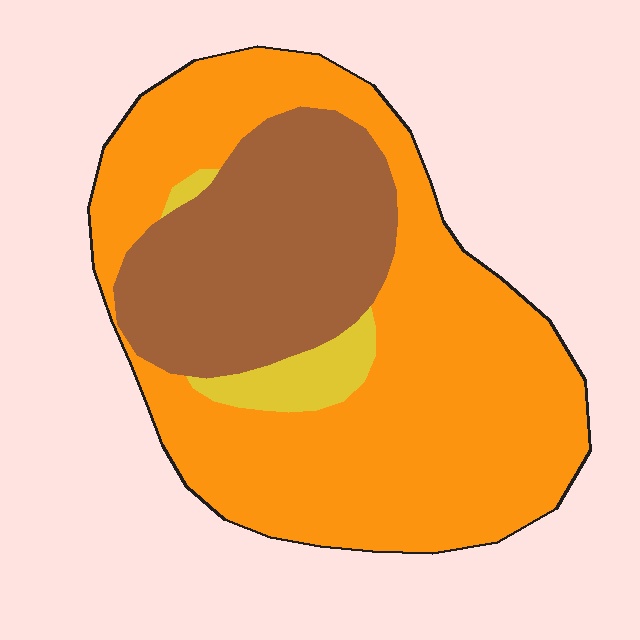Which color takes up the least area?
Yellow, at roughly 5%.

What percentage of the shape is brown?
Brown takes up between a sixth and a third of the shape.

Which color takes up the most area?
Orange, at roughly 65%.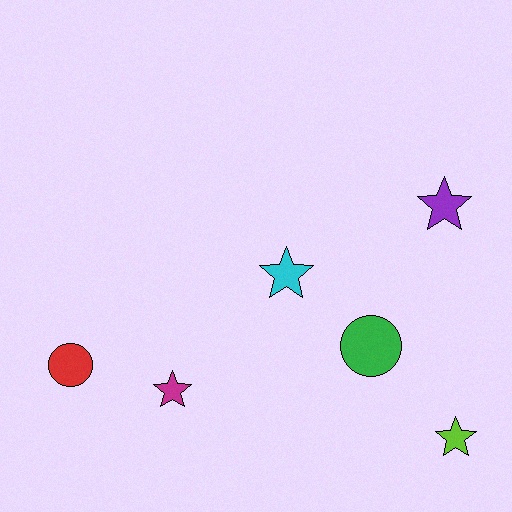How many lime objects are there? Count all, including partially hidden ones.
There is 1 lime object.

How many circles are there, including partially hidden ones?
There are 2 circles.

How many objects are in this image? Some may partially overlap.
There are 6 objects.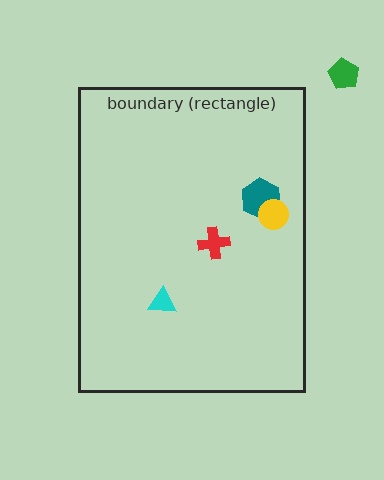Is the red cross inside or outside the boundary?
Inside.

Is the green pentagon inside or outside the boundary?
Outside.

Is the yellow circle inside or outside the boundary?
Inside.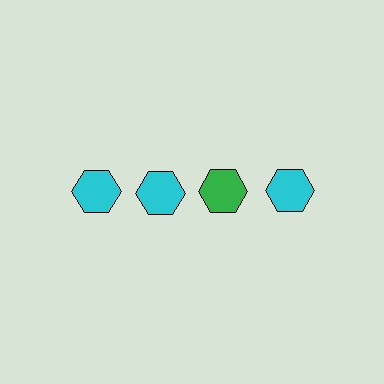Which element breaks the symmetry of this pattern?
The green hexagon in the top row, center column breaks the symmetry. All other shapes are cyan hexagons.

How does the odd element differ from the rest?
It has a different color: green instead of cyan.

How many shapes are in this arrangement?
There are 4 shapes arranged in a grid pattern.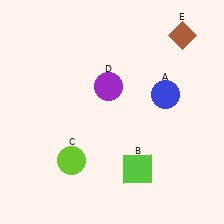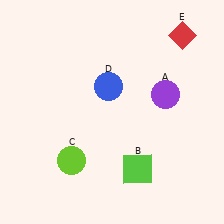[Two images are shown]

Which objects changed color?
A changed from blue to purple. D changed from purple to blue. E changed from brown to red.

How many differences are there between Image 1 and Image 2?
There are 3 differences between the two images.